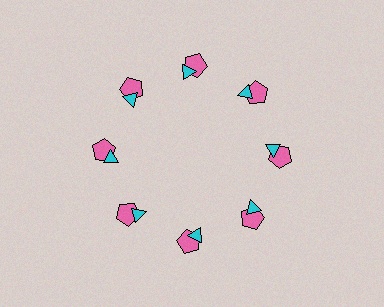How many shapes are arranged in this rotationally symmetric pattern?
There are 16 shapes, arranged in 8 groups of 2.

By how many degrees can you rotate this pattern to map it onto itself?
The pattern maps onto itself every 45 degrees of rotation.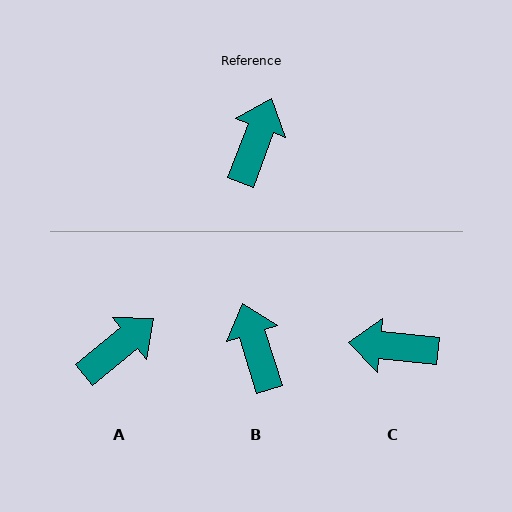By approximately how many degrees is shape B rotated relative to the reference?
Approximately 38 degrees counter-clockwise.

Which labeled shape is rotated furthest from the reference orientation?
C, about 105 degrees away.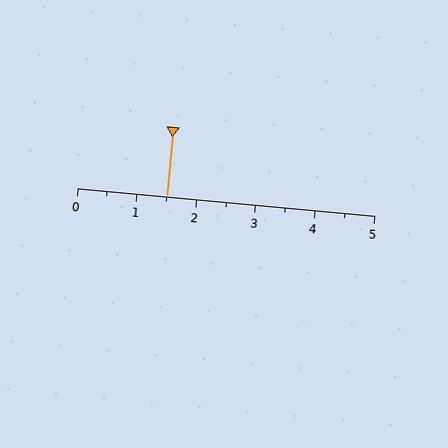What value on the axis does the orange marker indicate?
The marker indicates approximately 1.5.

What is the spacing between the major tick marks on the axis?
The major ticks are spaced 1 apart.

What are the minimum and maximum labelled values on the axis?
The axis runs from 0 to 5.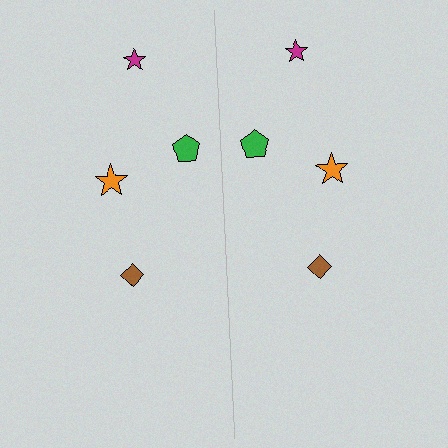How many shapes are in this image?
There are 8 shapes in this image.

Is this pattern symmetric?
Yes, this pattern has bilateral (reflection) symmetry.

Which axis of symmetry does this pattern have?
The pattern has a vertical axis of symmetry running through the center of the image.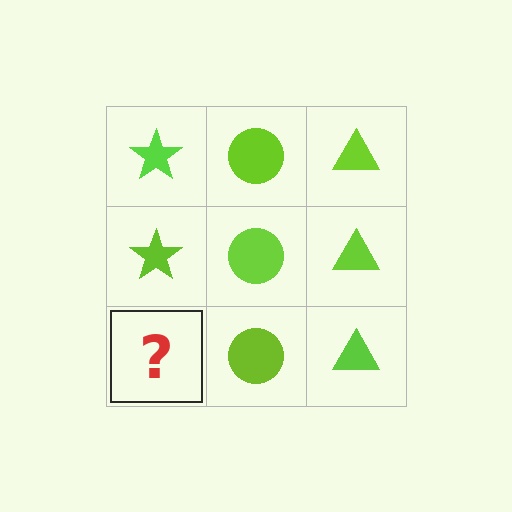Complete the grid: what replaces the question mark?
The question mark should be replaced with a lime star.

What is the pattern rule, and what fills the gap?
The rule is that each column has a consistent shape. The gap should be filled with a lime star.